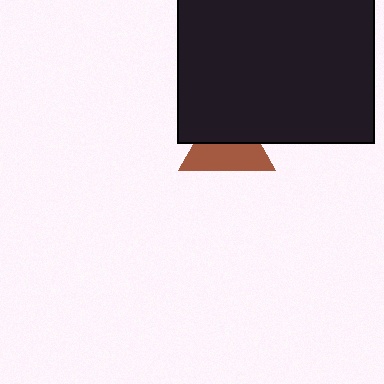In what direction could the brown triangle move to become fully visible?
The brown triangle could move down. That would shift it out from behind the black rectangle entirely.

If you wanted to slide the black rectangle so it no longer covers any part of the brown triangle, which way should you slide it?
Slide it up — that is the most direct way to separate the two shapes.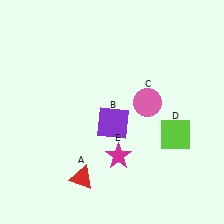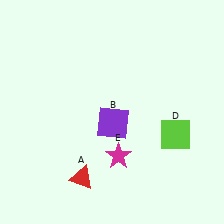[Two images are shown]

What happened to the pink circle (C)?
The pink circle (C) was removed in Image 2. It was in the top-right area of Image 1.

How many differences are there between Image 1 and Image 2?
There is 1 difference between the two images.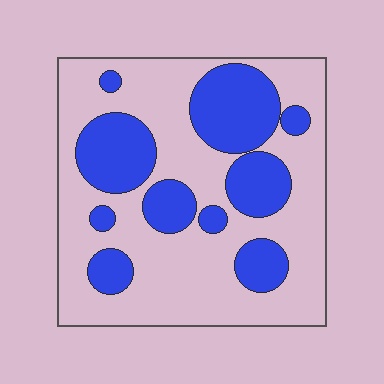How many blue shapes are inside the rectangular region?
10.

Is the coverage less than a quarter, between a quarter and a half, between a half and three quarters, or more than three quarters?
Between a quarter and a half.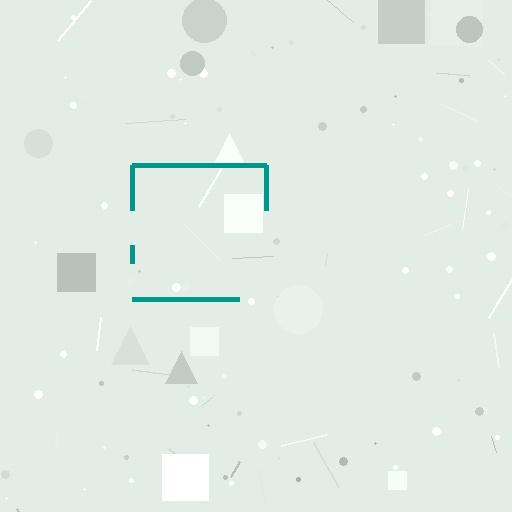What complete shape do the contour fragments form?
The contour fragments form a square.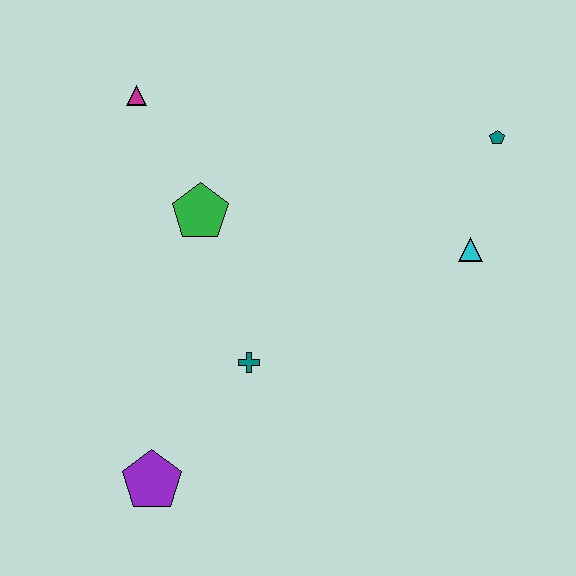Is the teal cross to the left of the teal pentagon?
Yes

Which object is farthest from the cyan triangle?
The purple pentagon is farthest from the cyan triangle.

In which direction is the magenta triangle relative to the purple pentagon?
The magenta triangle is above the purple pentagon.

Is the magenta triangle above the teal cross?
Yes